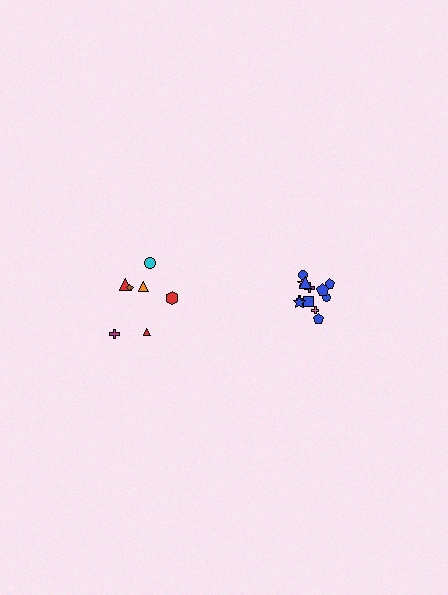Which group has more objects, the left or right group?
The right group.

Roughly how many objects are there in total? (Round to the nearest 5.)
Roughly 20 objects in total.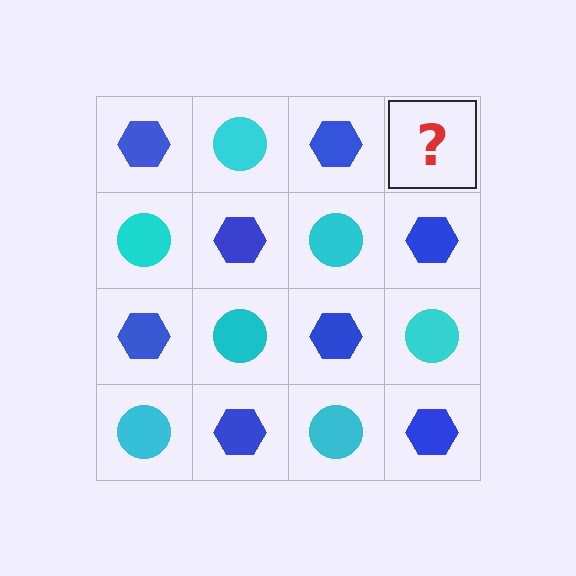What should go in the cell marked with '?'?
The missing cell should contain a cyan circle.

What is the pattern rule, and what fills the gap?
The rule is that it alternates blue hexagon and cyan circle in a checkerboard pattern. The gap should be filled with a cyan circle.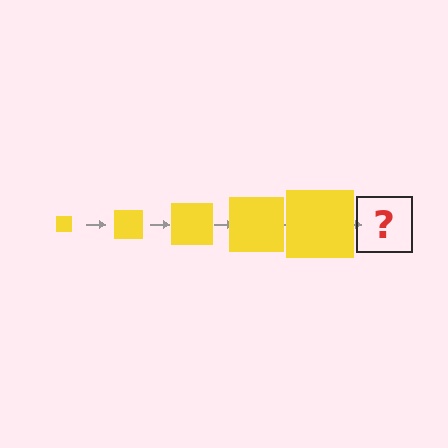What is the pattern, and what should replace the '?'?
The pattern is that the square gets progressively larger each step. The '?' should be a yellow square, larger than the previous one.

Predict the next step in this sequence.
The next step is a yellow square, larger than the previous one.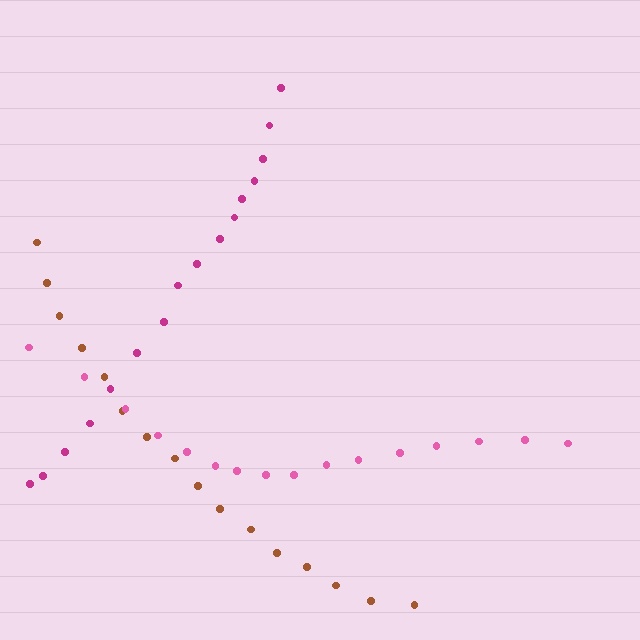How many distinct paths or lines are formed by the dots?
There are 3 distinct paths.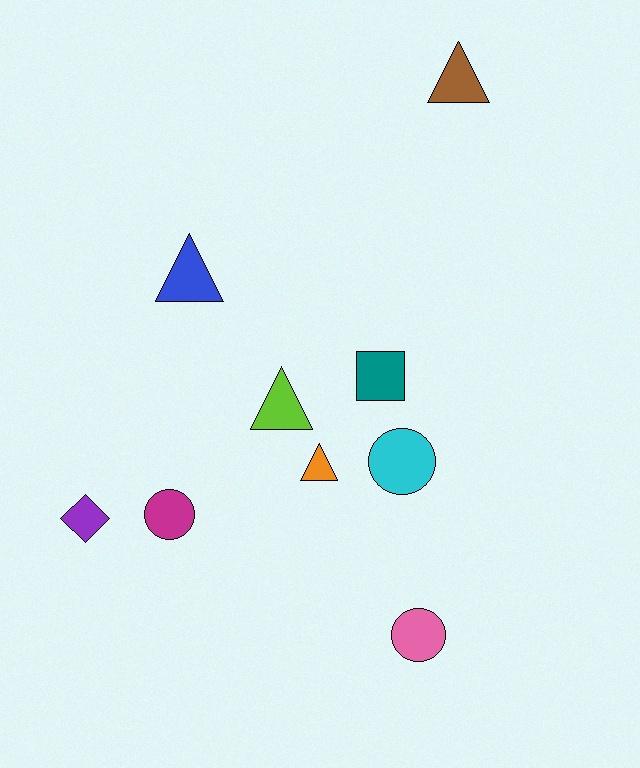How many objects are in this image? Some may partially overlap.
There are 9 objects.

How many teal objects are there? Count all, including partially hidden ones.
There is 1 teal object.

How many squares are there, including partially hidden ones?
There is 1 square.